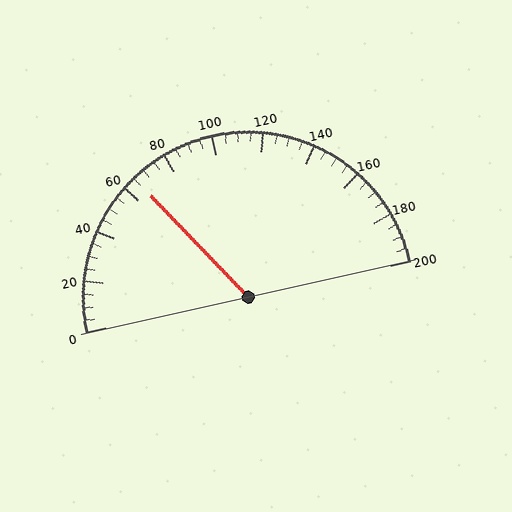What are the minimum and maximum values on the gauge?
The gauge ranges from 0 to 200.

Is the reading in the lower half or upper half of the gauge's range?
The reading is in the lower half of the range (0 to 200).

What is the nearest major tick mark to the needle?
The nearest major tick mark is 60.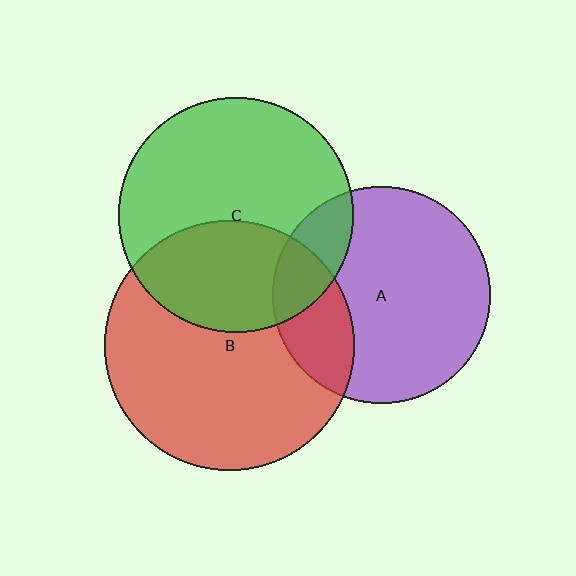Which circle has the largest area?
Circle B (red).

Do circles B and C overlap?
Yes.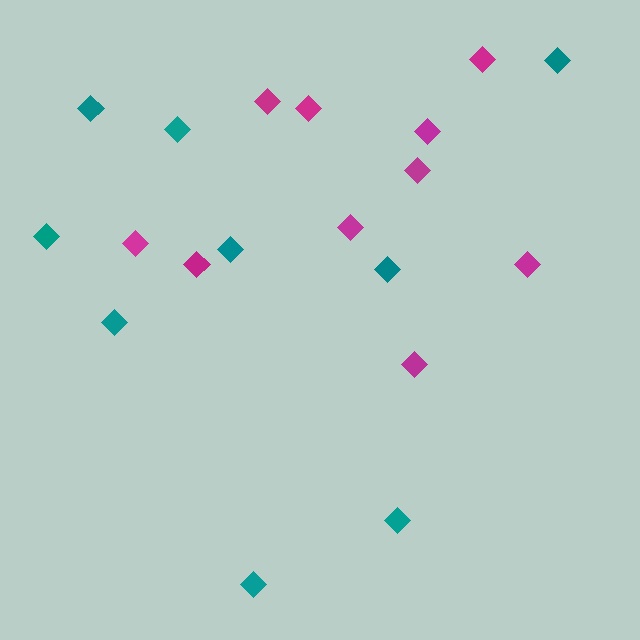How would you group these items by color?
There are 2 groups: one group of teal diamonds (9) and one group of magenta diamonds (10).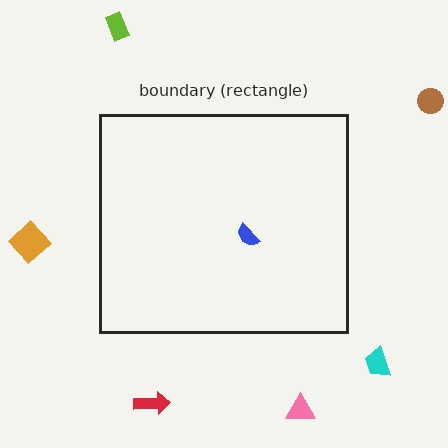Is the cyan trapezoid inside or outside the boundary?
Outside.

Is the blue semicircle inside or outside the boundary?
Inside.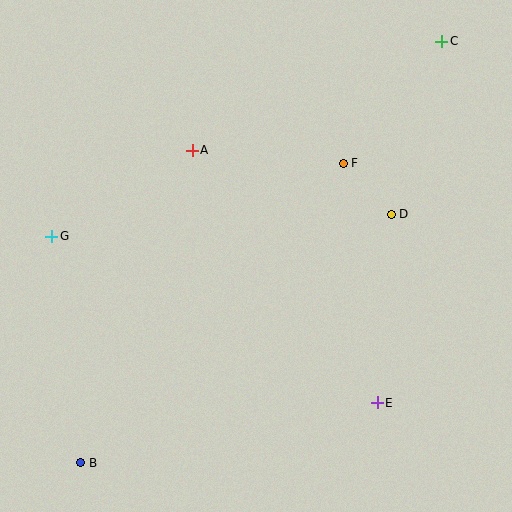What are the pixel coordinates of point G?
Point G is at (52, 236).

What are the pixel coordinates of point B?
Point B is at (81, 463).